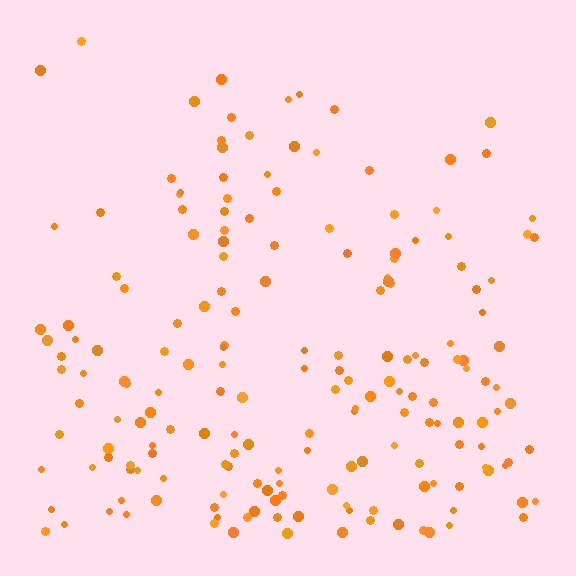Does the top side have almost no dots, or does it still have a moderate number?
Still a moderate number, just noticeably fewer than the bottom.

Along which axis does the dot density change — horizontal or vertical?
Vertical.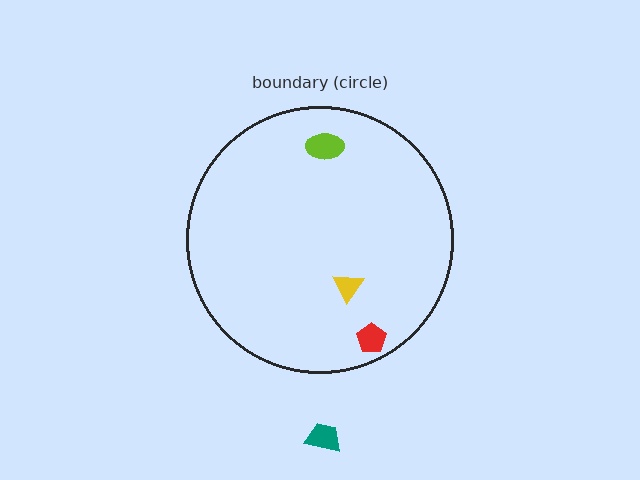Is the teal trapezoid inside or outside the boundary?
Outside.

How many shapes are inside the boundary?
3 inside, 1 outside.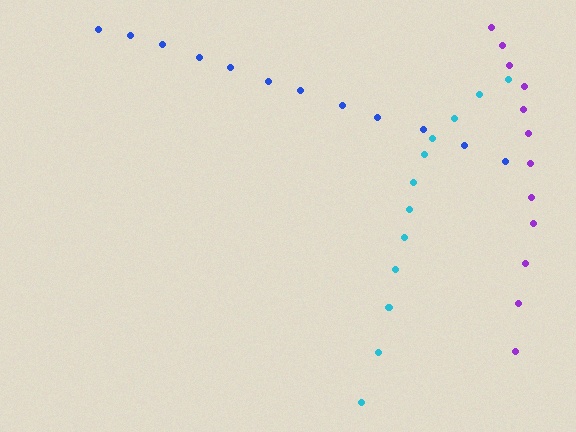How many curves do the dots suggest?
There are 3 distinct paths.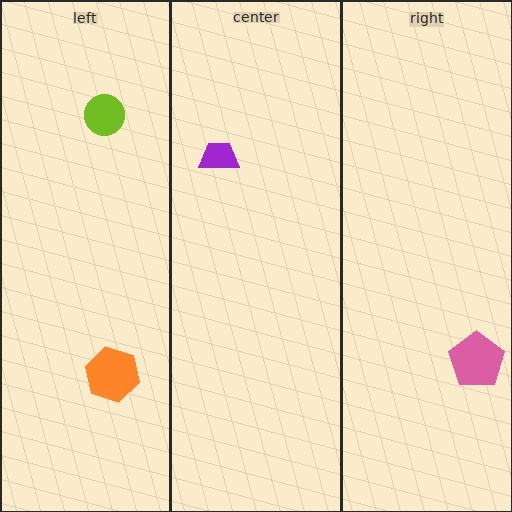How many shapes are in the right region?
1.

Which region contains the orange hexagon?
The left region.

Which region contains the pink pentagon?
The right region.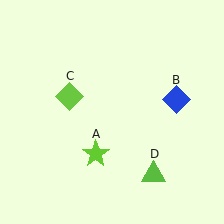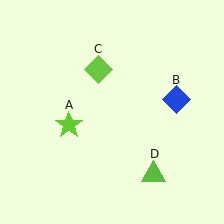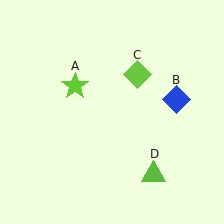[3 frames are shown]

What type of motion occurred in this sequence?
The lime star (object A), lime diamond (object C) rotated clockwise around the center of the scene.